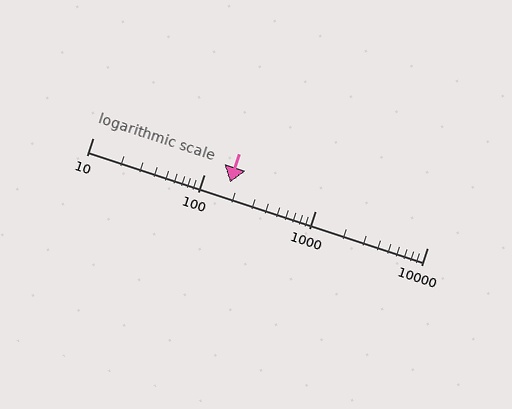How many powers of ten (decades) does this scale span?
The scale spans 3 decades, from 10 to 10000.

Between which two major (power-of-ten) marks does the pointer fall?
The pointer is between 100 and 1000.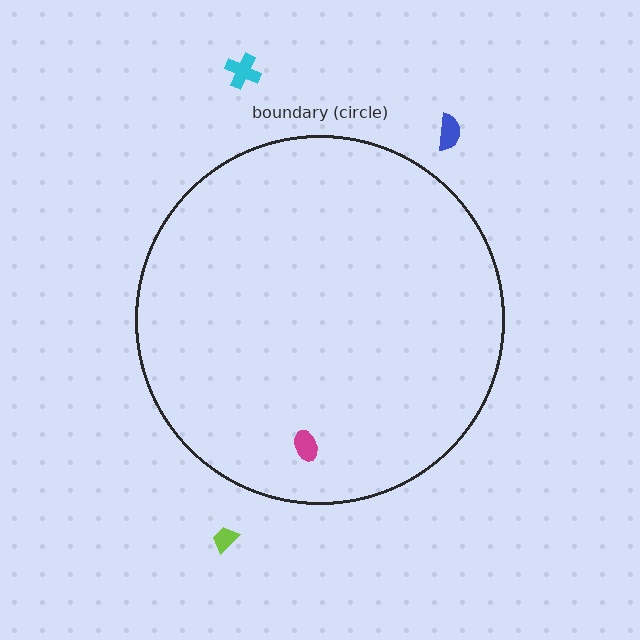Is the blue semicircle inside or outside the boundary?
Outside.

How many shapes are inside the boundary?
1 inside, 3 outside.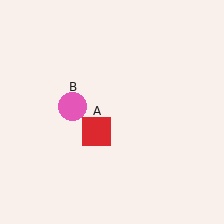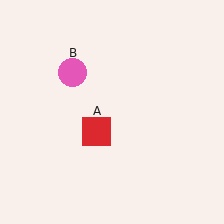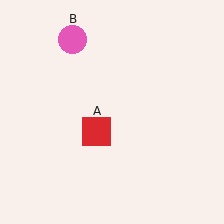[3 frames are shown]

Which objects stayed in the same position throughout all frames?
Red square (object A) remained stationary.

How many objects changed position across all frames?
1 object changed position: pink circle (object B).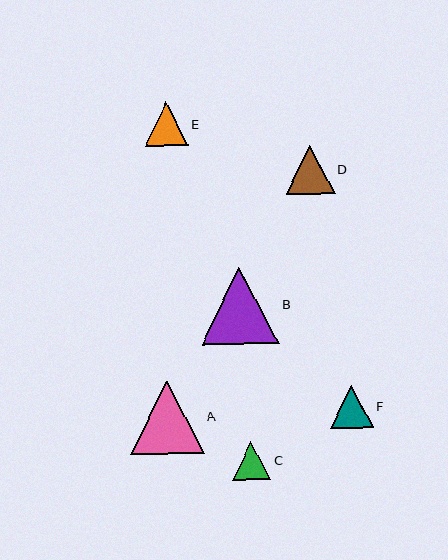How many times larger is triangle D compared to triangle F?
Triangle D is approximately 1.1 times the size of triangle F.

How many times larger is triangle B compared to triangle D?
Triangle B is approximately 1.6 times the size of triangle D.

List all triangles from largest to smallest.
From largest to smallest: B, A, D, F, E, C.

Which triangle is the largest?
Triangle B is the largest with a size of approximately 78 pixels.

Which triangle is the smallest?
Triangle C is the smallest with a size of approximately 39 pixels.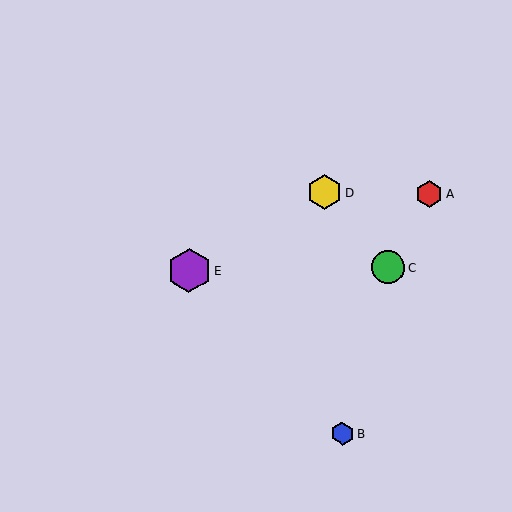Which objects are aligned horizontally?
Objects A, D are aligned horizontally.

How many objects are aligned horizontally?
2 objects (A, D) are aligned horizontally.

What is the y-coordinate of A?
Object A is at y≈194.